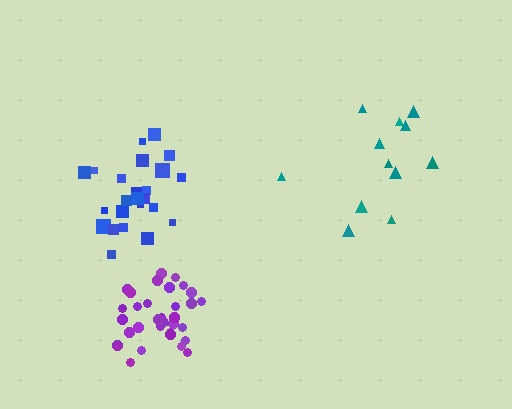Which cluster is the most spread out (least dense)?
Teal.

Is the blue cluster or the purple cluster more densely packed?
Purple.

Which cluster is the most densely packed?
Purple.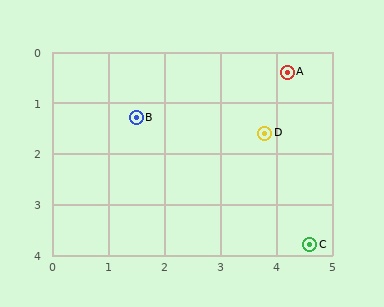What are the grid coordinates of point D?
Point D is at approximately (3.8, 1.6).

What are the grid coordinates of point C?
Point C is at approximately (4.6, 3.8).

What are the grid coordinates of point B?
Point B is at approximately (1.5, 1.3).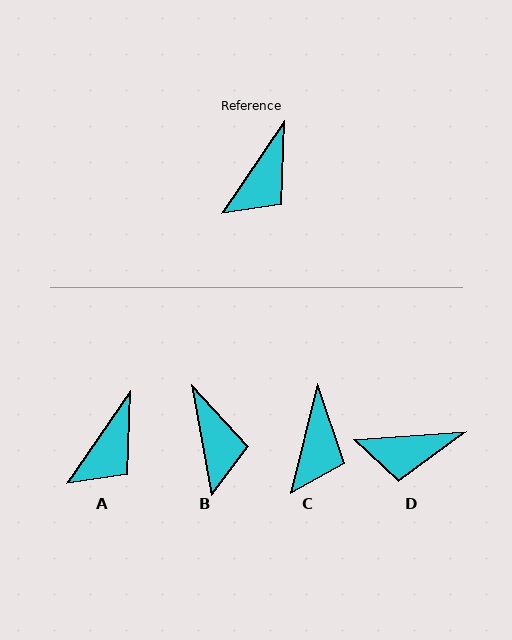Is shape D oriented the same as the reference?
No, it is off by about 51 degrees.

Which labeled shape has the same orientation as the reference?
A.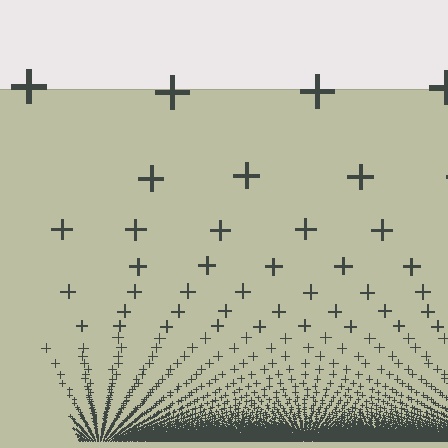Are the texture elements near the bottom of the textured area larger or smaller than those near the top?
Smaller. The gradient is inverted — elements near the bottom are smaller and denser.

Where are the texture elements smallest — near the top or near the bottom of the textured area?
Near the bottom.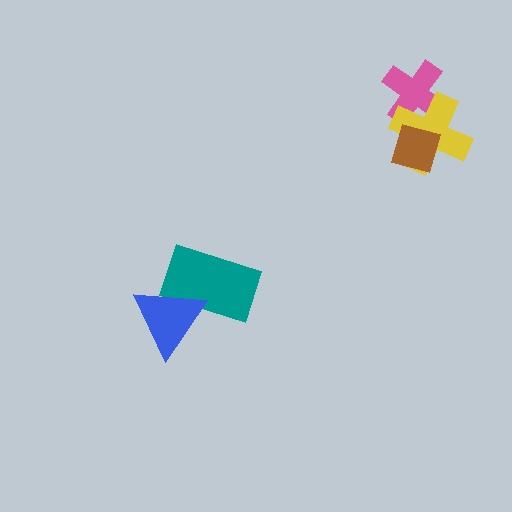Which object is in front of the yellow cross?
The brown square is in front of the yellow cross.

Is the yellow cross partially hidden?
Yes, it is partially covered by another shape.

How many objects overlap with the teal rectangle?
1 object overlaps with the teal rectangle.